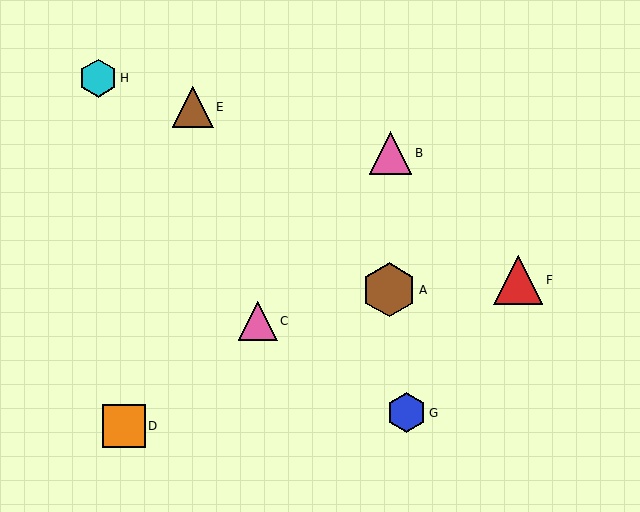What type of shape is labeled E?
Shape E is a brown triangle.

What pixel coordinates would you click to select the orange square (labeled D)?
Click at (124, 426) to select the orange square D.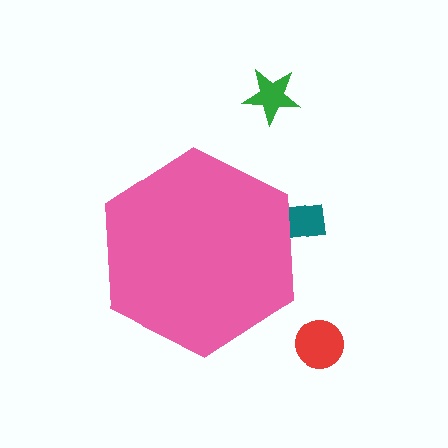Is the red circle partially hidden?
No, the red circle is fully visible.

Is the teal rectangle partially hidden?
Yes, the teal rectangle is partially hidden behind the pink hexagon.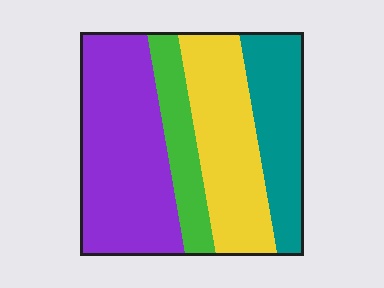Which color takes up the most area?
Purple, at roughly 40%.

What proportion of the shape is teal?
Teal covers 20% of the shape.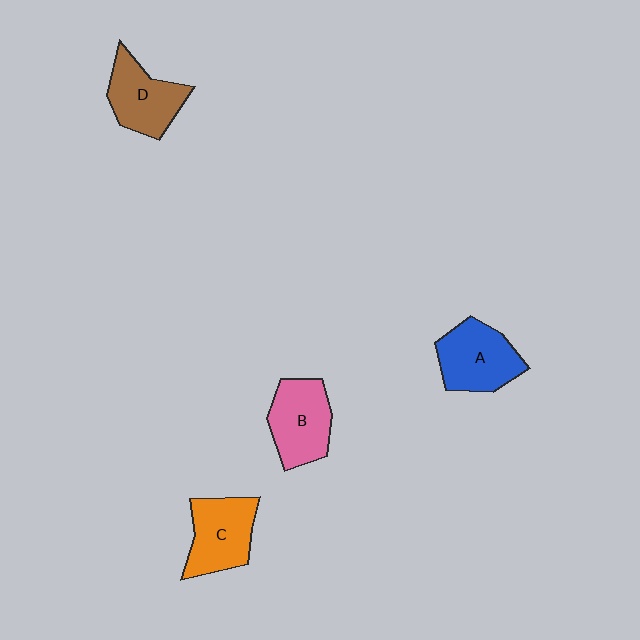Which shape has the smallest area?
Shape D (brown).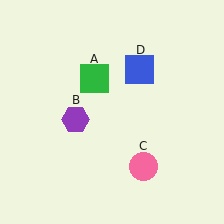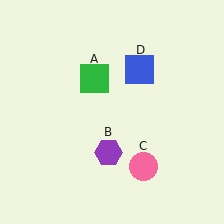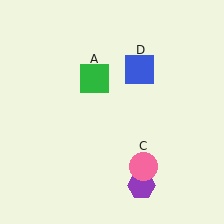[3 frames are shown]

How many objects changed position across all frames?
1 object changed position: purple hexagon (object B).